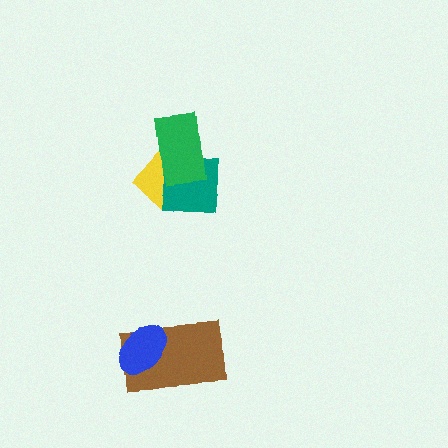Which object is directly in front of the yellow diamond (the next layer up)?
The teal square is directly in front of the yellow diamond.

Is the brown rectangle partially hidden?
Yes, it is partially covered by another shape.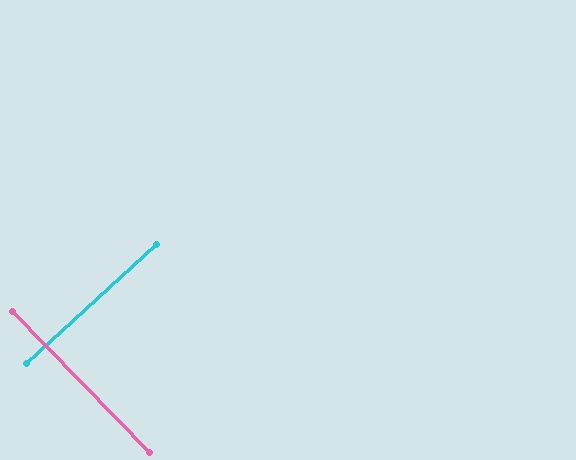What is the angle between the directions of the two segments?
Approximately 89 degrees.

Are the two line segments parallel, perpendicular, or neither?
Perpendicular — they meet at approximately 89°.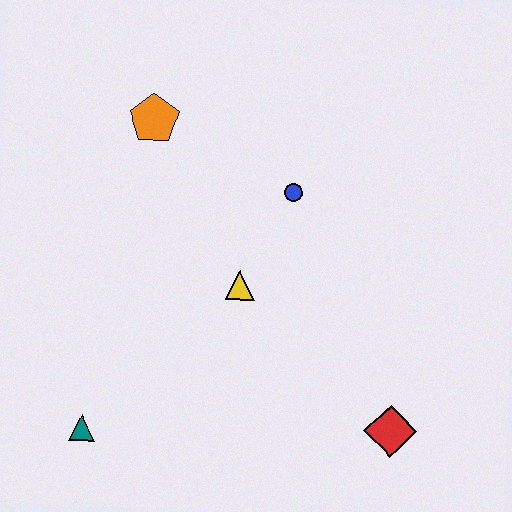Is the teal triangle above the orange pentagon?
No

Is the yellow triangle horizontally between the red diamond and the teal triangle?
Yes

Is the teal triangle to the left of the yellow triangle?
Yes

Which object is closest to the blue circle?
The yellow triangle is closest to the blue circle.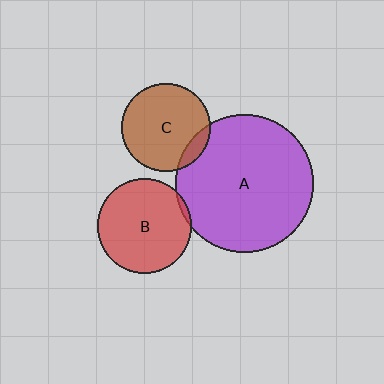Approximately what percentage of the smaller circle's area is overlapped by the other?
Approximately 10%.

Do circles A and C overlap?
Yes.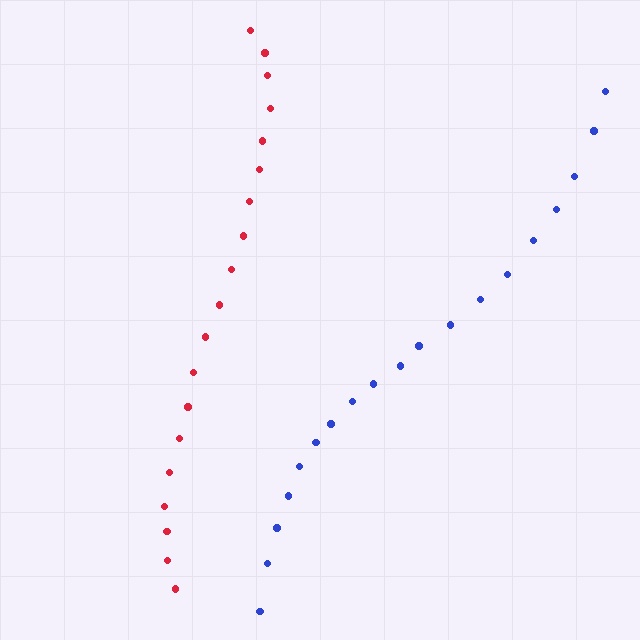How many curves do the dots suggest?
There are 2 distinct paths.